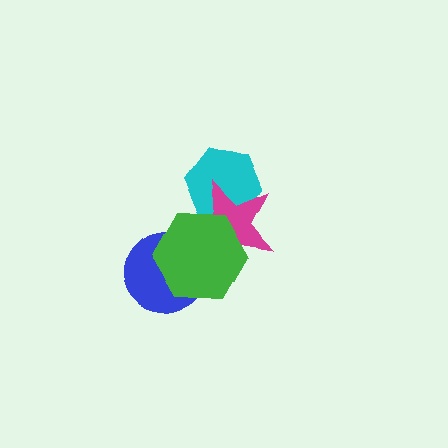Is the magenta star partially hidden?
Yes, it is partially covered by another shape.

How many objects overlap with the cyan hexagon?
2 objects overlap with the cyan hexagon.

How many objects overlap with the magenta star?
2 objects overlap with the magenta star.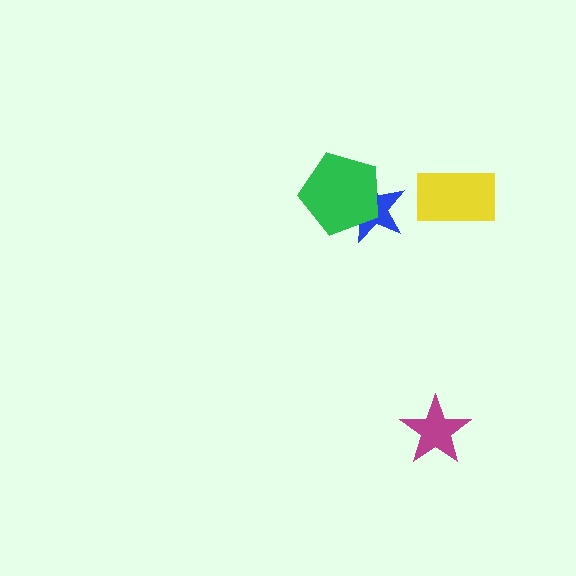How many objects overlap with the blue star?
1 object overlaps with the blue star.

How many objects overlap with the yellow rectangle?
0 objects overlap with the yellow rectangle.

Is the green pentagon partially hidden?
No, no other shape covers it.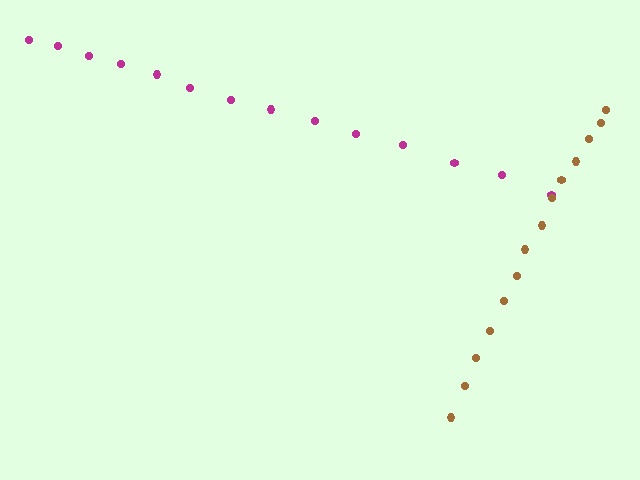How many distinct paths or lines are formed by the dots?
There are 2 distinct paths.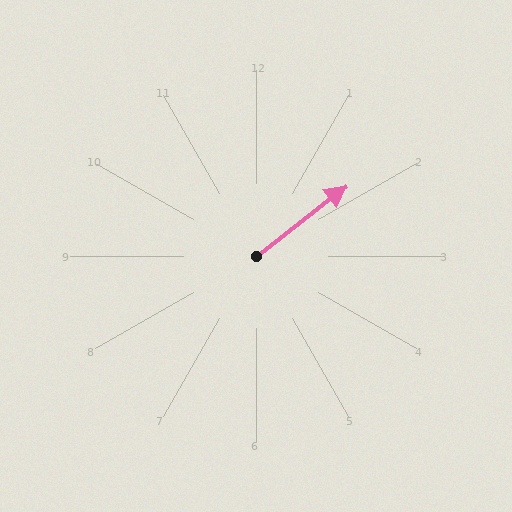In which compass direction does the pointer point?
Northeast.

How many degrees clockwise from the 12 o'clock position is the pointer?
Approximately 52 degrees.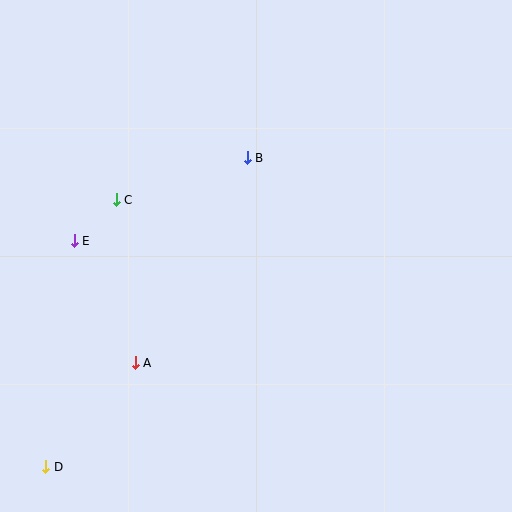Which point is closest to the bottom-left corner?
Point D is closest to the bottom-left corner.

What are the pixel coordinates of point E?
Point E is at (74, 241).